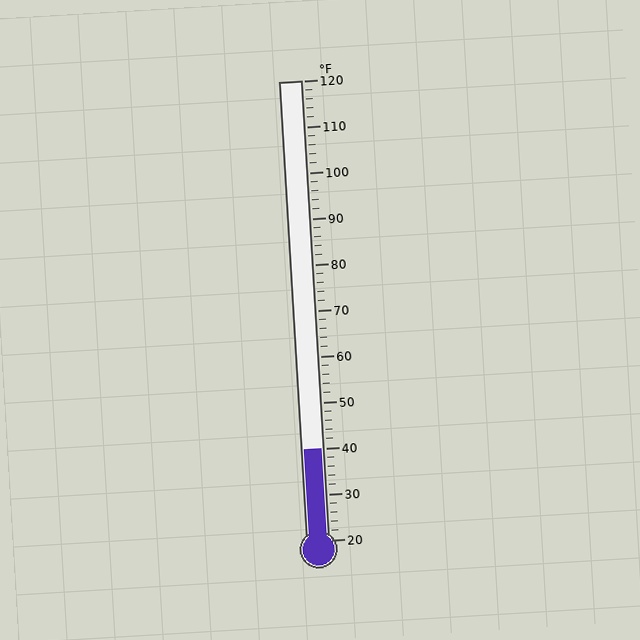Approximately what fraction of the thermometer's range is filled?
The thermometer is filled to approximately 20% of its range.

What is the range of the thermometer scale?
The thermometer scale ranges from 20°F to 120°F.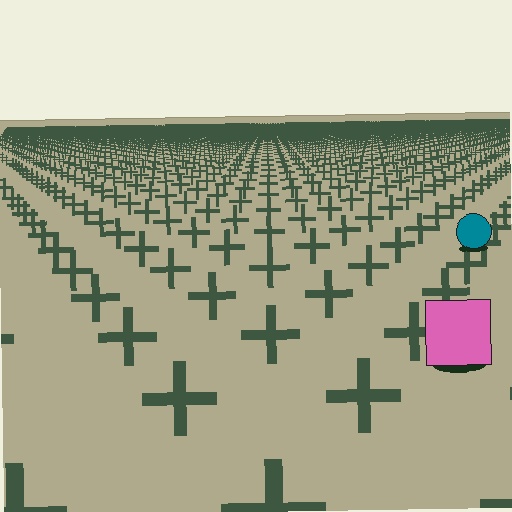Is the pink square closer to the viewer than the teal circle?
Yes. The pink square is closer — you can tell from the texture gradient: the ground texture is coarser near it.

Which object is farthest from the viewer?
The teal circle is farthest from the viewer. It appears smaller and the ground texture around it is denser.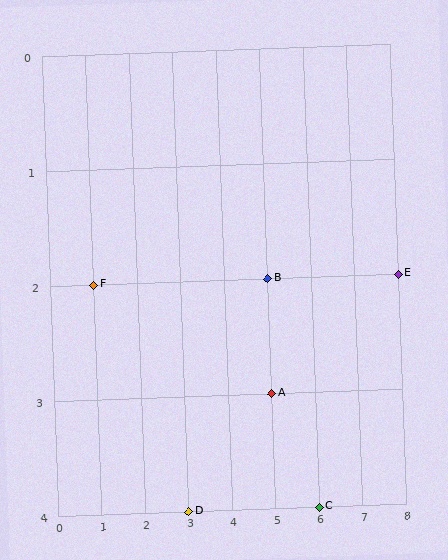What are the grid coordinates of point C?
Point C is at grid coordinates (6, 4).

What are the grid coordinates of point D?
Point D is at grid coordinates (3, 4).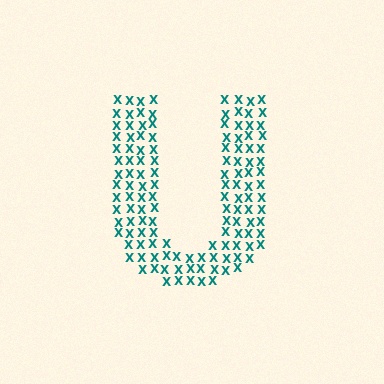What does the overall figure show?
The overall figure shows the letter U.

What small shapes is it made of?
It is made of small letter X's.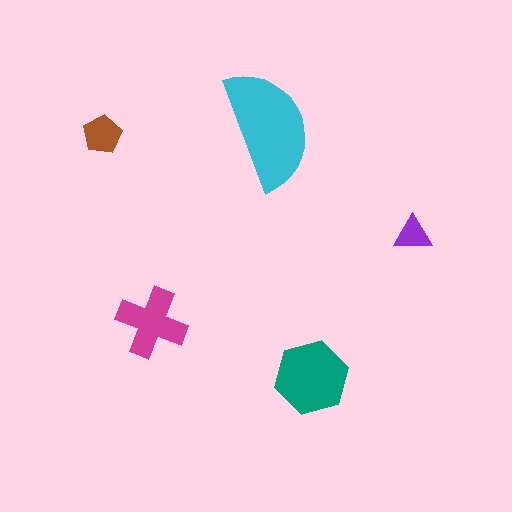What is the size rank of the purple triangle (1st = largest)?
5th.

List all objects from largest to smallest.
The cyan semicircle, the teal hexagon, the magenta cross, the brown pentagon, the purple triangle.